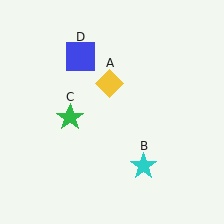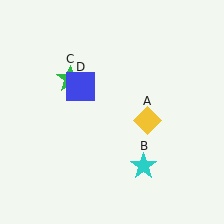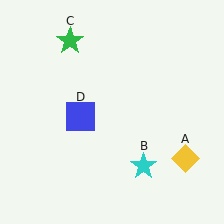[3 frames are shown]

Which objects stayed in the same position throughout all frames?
Cyan star (object B) remained stationary.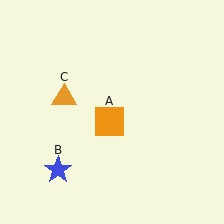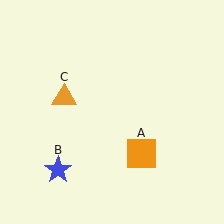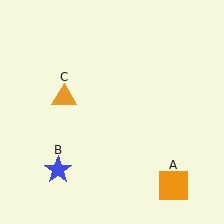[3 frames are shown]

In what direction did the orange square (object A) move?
The orange square (object A) moved down and to the right.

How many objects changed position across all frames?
1 object changed position: orange square (object A).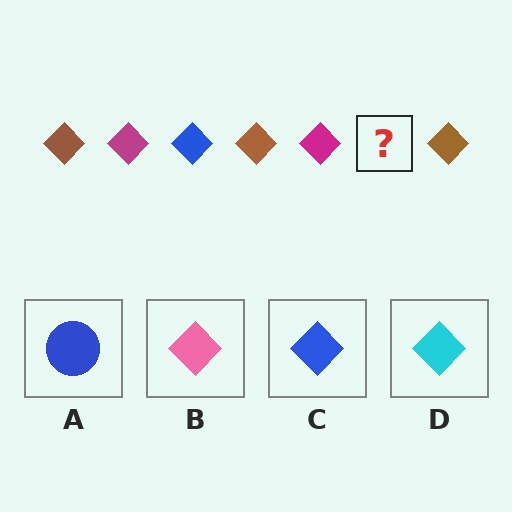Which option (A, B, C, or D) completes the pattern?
C.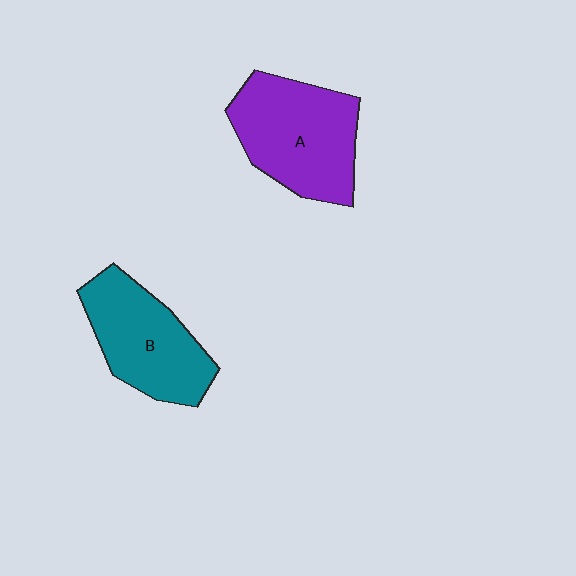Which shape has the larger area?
Shape A (purple).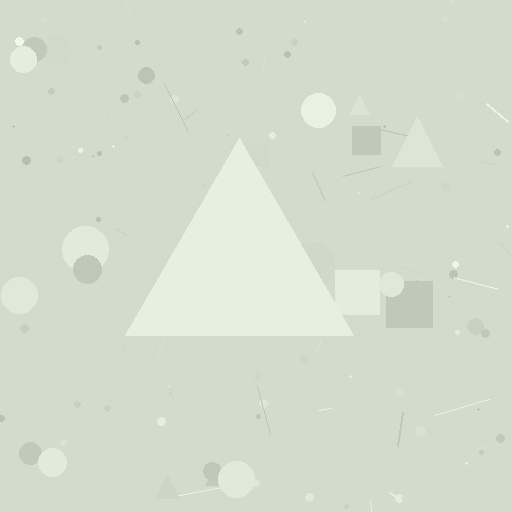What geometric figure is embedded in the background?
A triangle is embedded in the background.